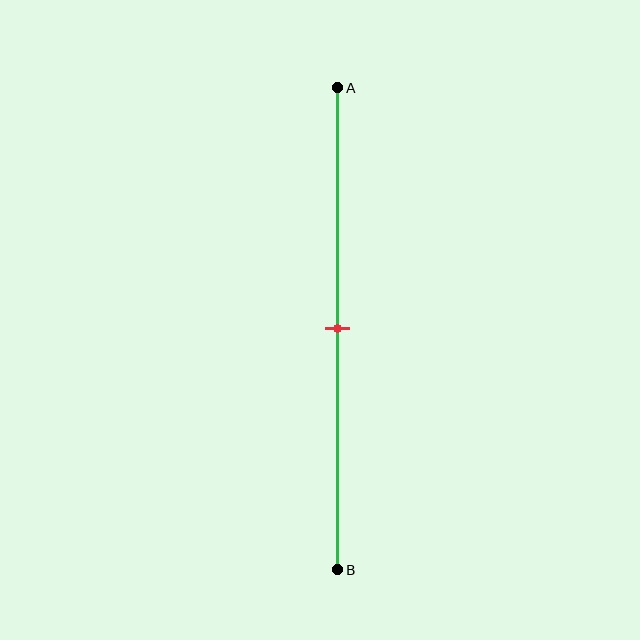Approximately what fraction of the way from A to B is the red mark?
The red mark is approximately 50% of the way from A to B.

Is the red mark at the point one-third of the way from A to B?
No, the mark is at about 50% from A, not at the 33% one-third point.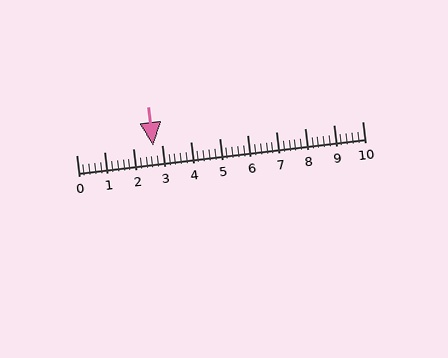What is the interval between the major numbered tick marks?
The major tick marks are spaced 1 units apart.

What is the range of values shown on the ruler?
The ruler shows values from 0 to 10.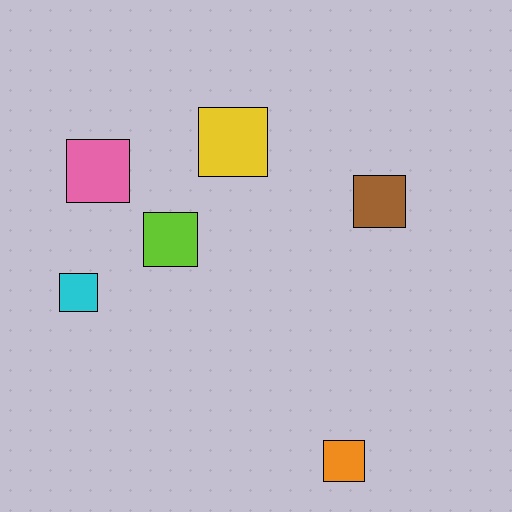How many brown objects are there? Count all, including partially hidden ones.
There is 1 brown object.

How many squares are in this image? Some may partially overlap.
There are 6 squares.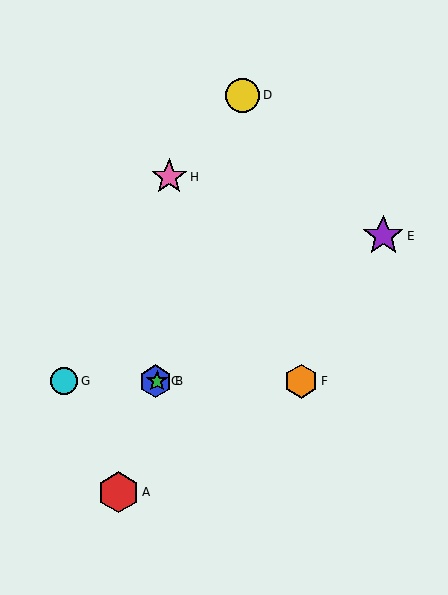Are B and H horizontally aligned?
No, B is at y≈381 and H is at y≈177.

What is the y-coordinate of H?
Object H is at y≈177.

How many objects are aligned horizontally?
4 objects (B, C, F, G) are aligned horizontally.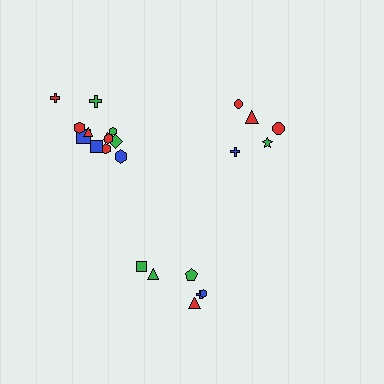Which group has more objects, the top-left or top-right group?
The top-left group.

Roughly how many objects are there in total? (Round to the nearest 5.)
Roughly 25 objects in total.